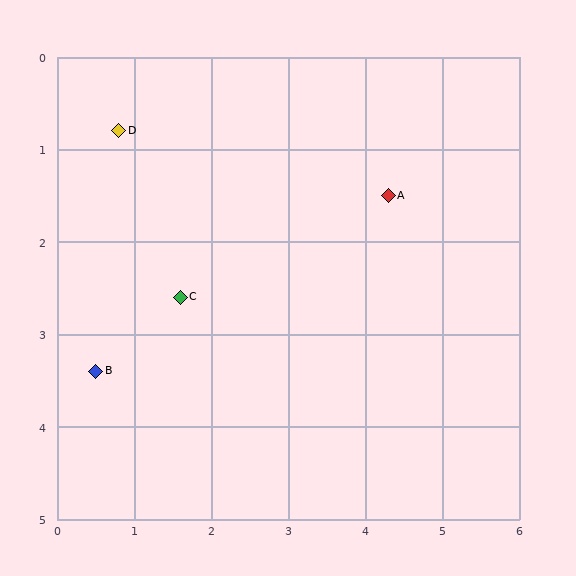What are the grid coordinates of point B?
Point B is at approximately (0.5, 3.4).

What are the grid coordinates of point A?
Point A is at approximately (4.3, 1.5).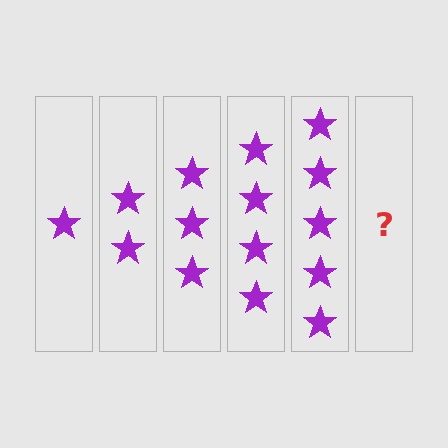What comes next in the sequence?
The next element should be 6 stars.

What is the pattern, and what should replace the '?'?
The pattern is that each step adds one more star. The '?' should be 6 stars.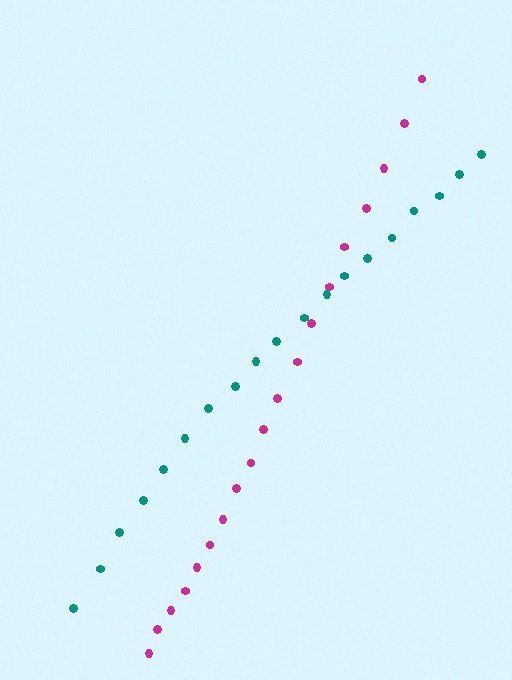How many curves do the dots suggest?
There are 2 distinct paths.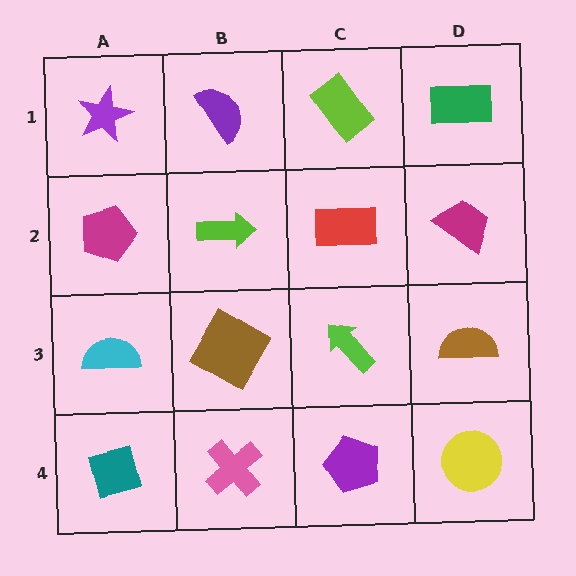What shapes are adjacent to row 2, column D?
A green rectangle (row 1, column D), a brown semicircle (row 3, column D), a red rectangle (row 2, column C).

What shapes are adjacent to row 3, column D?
A magenta trapezoid (row 2, column D), a yellow circle (row 4, column D), a lime arrow (row 3, column C).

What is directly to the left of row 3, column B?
A cyan semicircle.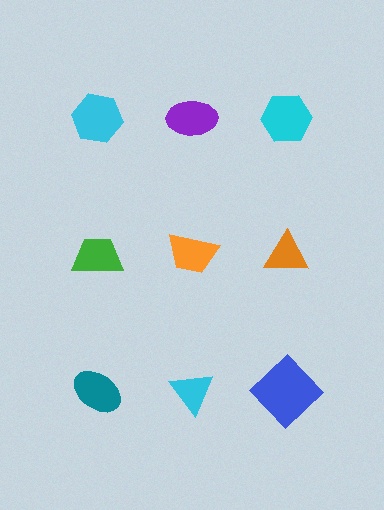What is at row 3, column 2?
A cyan triangle.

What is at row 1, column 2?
A purple ellipse.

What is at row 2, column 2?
An orange trapezoid.